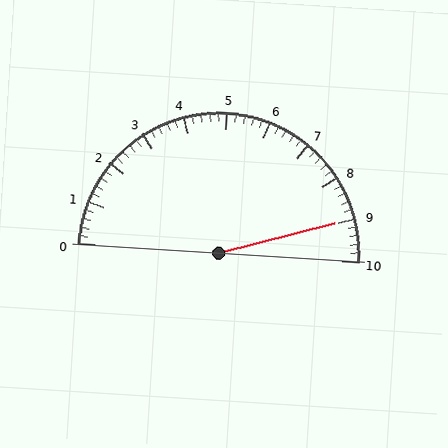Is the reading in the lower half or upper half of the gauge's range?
The reading is in the upper half of the range (0 to 10).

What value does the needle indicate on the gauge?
The needle indicates approximately 9.0.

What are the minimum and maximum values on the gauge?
The gauge ranges from 0 to 10.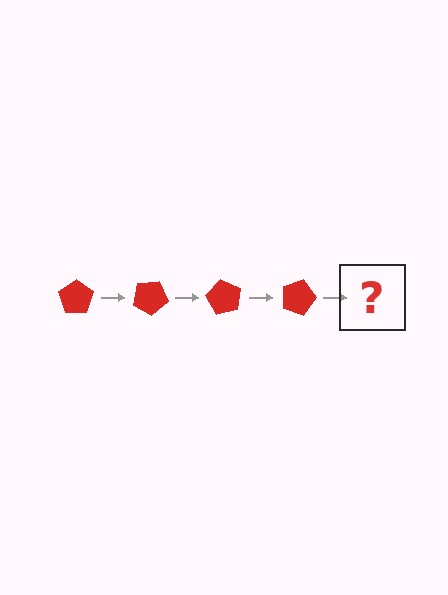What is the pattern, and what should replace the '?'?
The pattern is that the pentagon rotates 30 degrees each step. The '?' should be a red pentagon rotated 120 degrees.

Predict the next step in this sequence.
The next step is a red pentagon rotated 120 degrees.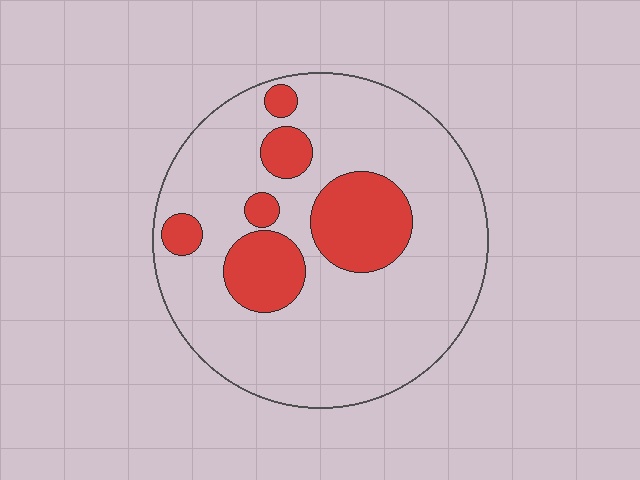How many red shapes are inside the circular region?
6.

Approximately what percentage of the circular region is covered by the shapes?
Approximately 20%.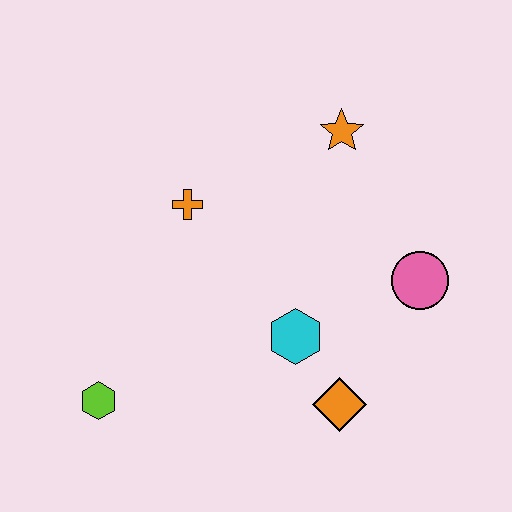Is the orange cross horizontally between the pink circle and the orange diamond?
No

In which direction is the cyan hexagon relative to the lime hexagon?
The cyan hexagon is to the right of the lime hexagon.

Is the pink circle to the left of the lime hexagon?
No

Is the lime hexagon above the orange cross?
No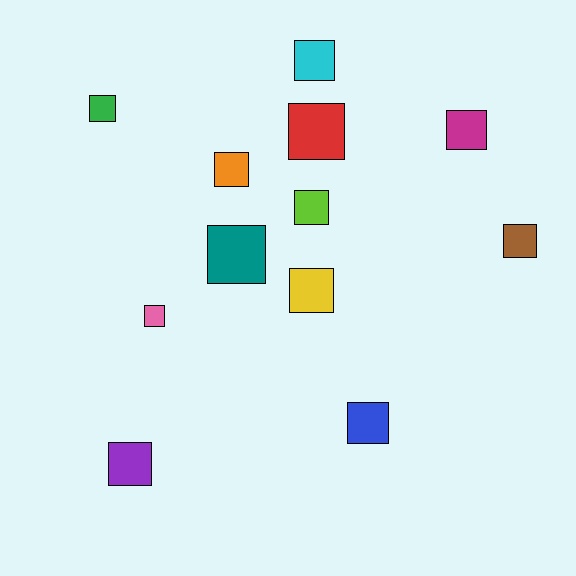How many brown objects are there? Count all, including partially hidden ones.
There is 1 brown object.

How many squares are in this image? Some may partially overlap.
There are 12 squares.